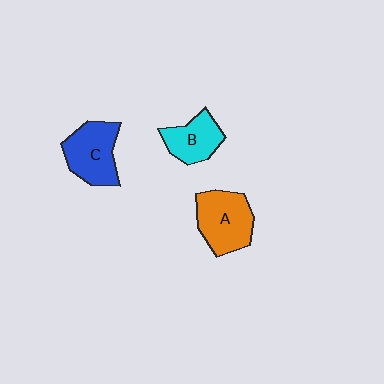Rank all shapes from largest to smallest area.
From largest to smallest: A (orange), C (blue), B (cyan).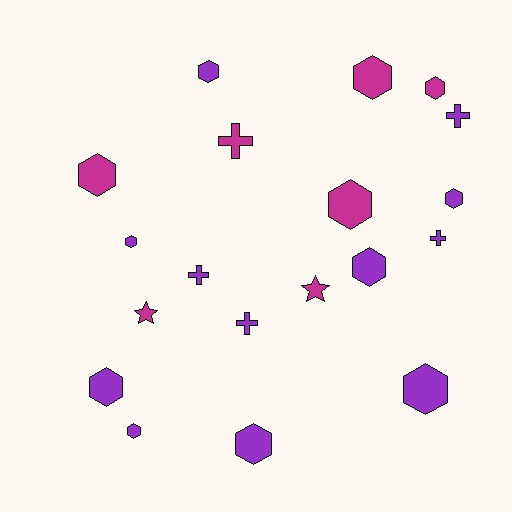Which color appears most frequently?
Purple, with 12 objects.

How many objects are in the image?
There are 19 objects.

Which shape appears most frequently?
Hexagon, with 12 objects.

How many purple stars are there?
There are no purple stars.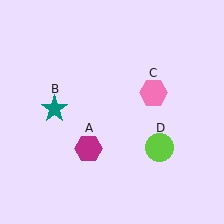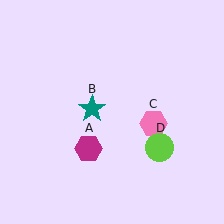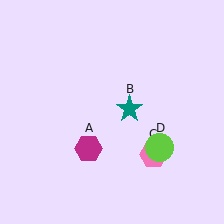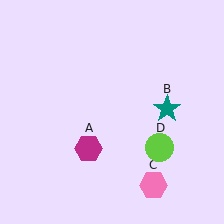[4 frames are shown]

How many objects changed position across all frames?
2 objects changed position: teal star (object B), pink hexagon (object C).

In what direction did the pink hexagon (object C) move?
The pink hexagon (object C) moved down.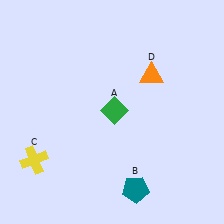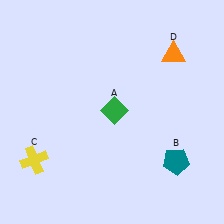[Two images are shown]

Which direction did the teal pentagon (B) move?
The teal pentagon (B) moved right.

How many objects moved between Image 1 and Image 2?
2 objects moved between the two images.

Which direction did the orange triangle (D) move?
The orange triangle (D) moved right.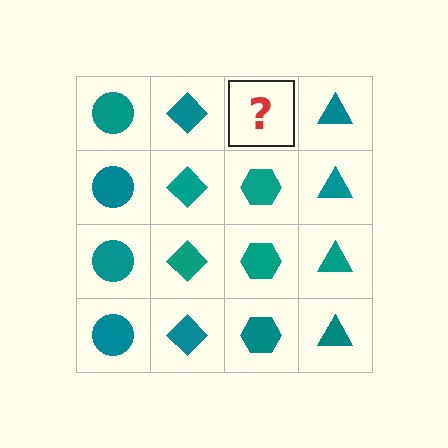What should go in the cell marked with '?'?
The missing cell should contain a teal hexagon.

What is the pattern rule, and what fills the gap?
The rule is that each column has a consistent shape. The gap should be filled with a teal hexagon.